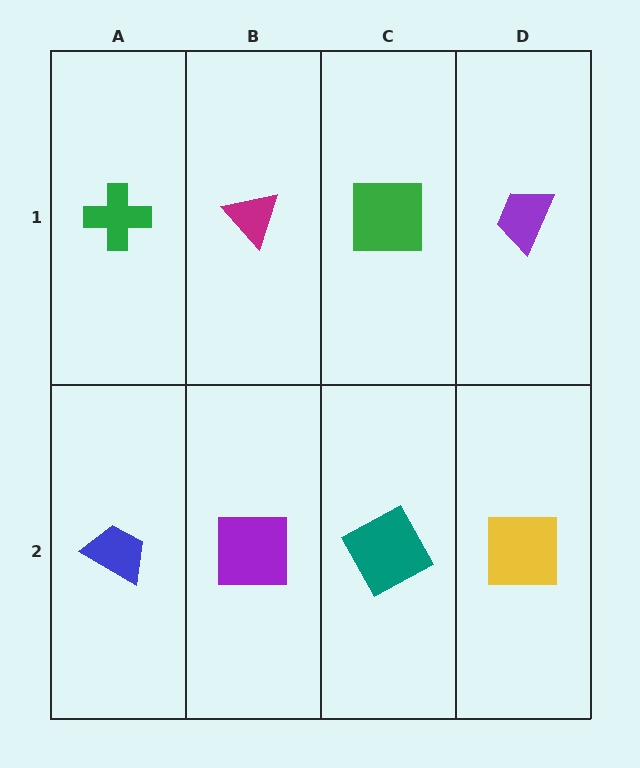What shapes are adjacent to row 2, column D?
A purple trapezoid (row 1, column D), a teal square (row 2, column C).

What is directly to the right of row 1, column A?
A magenta triangle.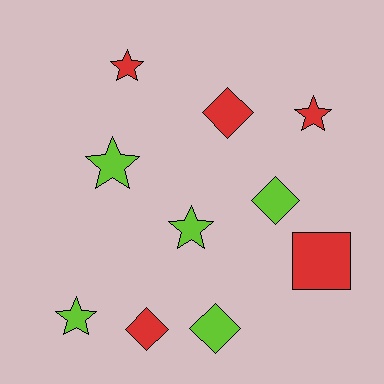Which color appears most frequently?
Red, with 5 objects.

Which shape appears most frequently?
Star, with 5 objects.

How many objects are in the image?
There are 10 objects.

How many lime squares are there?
There are no lime squares.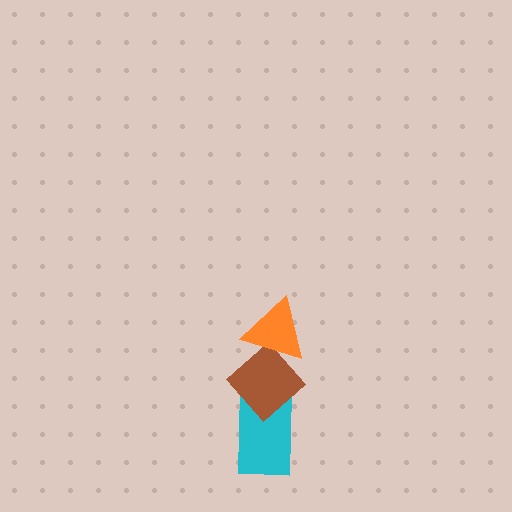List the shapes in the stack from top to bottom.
From top to bottom: the orange triangle, the brown diamond, the cyan rectangle.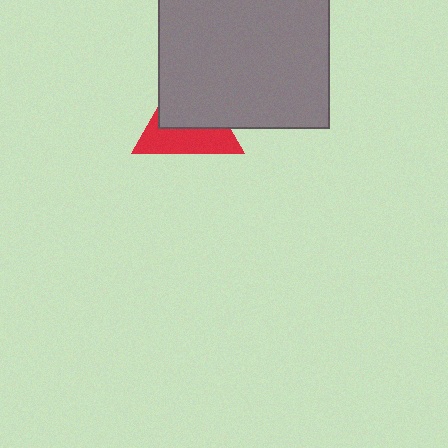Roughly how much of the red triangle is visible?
About half of it is visible (roughly 45%).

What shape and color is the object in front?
The object in front is a gray square.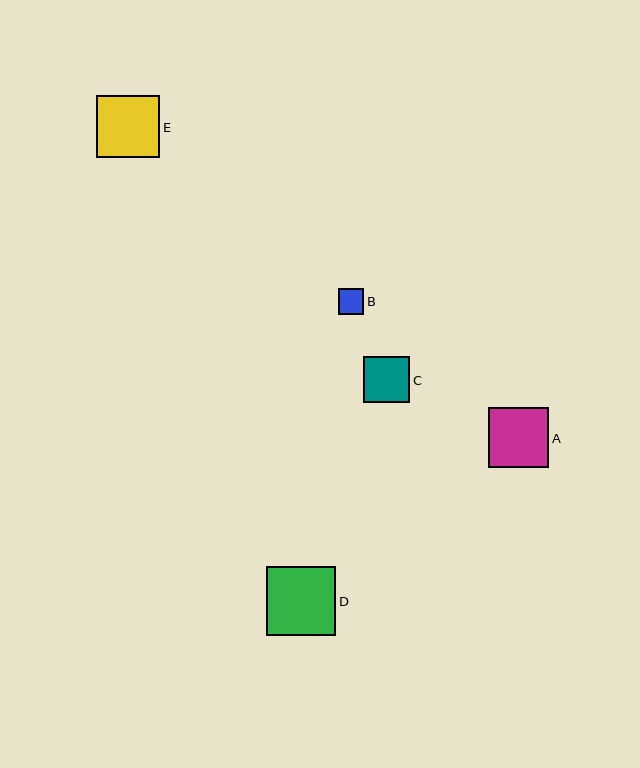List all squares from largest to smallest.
From largest to smallest: D, E, A, C, B.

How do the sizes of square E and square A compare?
Square E and square A are approximately the same size.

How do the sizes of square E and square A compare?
Square E and square A are approximately the same size.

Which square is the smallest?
Square B is the smallest with a size of approximately 26 pixels.